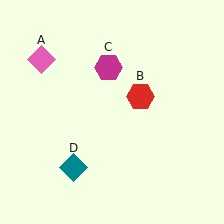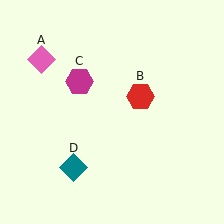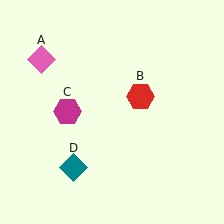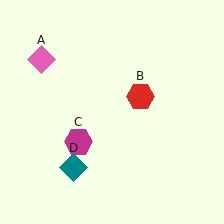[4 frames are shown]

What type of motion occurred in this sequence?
The magenta hexagon (object C) rotated counterclockwise around the center of the scene.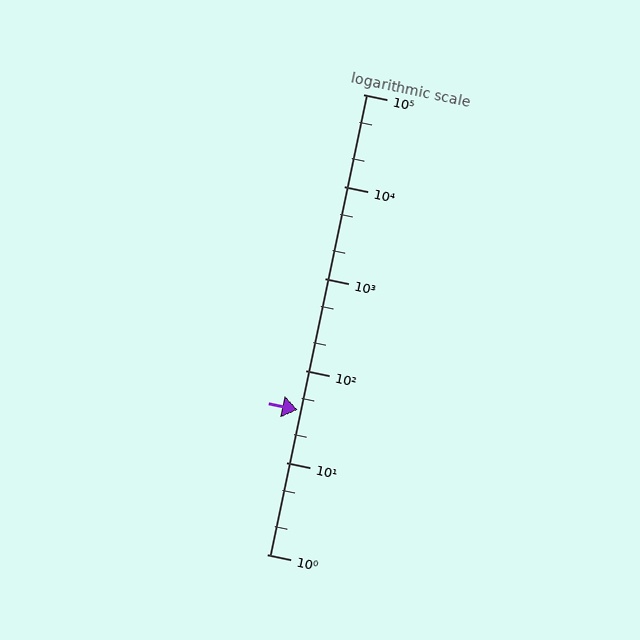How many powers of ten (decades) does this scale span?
The scale spans 5 decades, from 1 to 100000.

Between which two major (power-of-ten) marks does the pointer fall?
The pointer is between 10 and 100.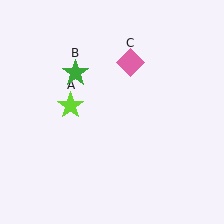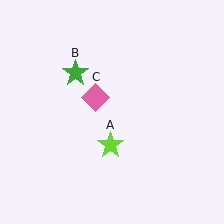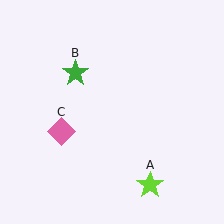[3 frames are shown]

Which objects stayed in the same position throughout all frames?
Green star (object B) remained stationary.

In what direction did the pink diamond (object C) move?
The pink diamond (object C) moved down and to the left.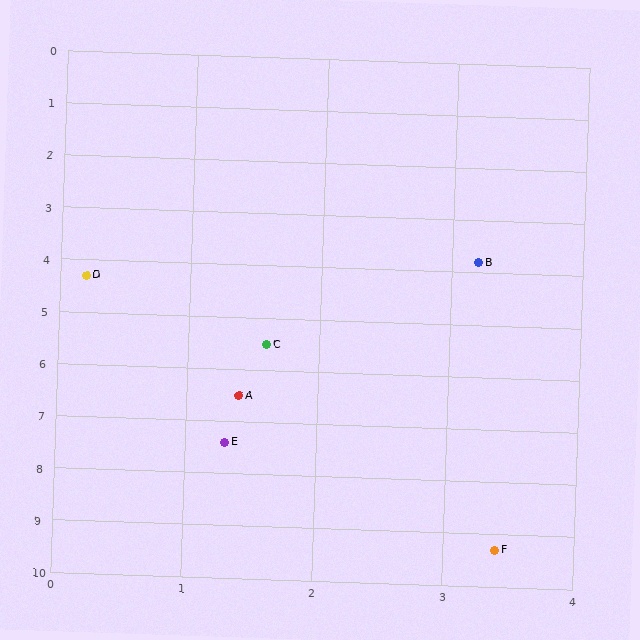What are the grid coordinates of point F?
Point F is at approximately (3.4, 9.3).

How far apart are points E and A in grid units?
Points E and A are about 0.9 grid units apart.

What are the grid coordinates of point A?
Point A is at approximately (1.4, 6.5).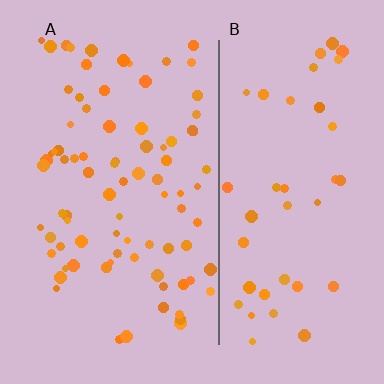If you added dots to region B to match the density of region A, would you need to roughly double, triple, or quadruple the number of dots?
Approximately double.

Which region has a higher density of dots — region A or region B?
A (the left).